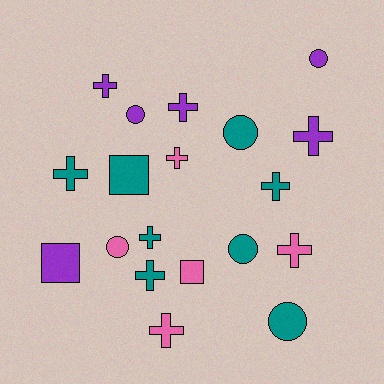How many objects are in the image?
There are 19 objects.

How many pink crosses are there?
There are 3 pink crosses.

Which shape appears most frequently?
Cross, with 10 objects.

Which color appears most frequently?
Teal, with 8 objects.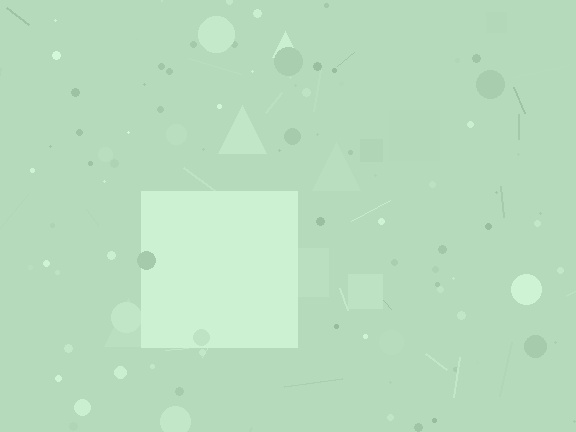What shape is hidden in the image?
A square is hidden in the image.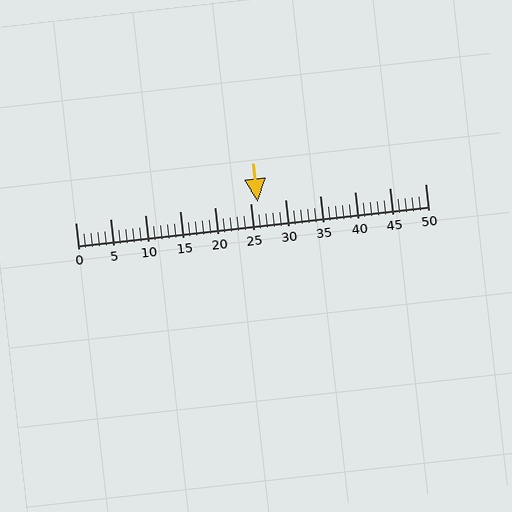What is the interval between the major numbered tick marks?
The major tick marks are spaced 5 units apart.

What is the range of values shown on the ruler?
The ruler shows values from 0 to 50.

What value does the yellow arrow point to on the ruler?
The yellow arrow points to approximately 26.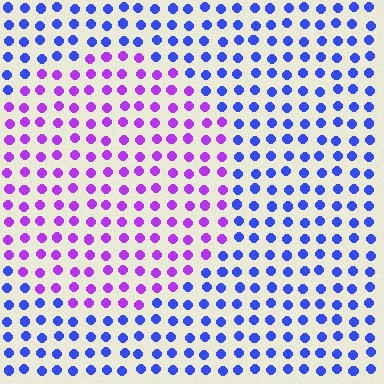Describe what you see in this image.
The image is filled with small blue elements in a uniform arrangement. A circle-shaped region is visible where the elements are tinted to a slightly different hue, forming a subtle color boundary.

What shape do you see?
I see a circle.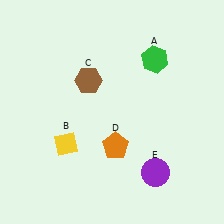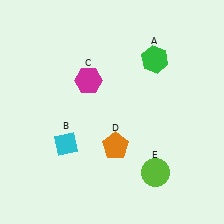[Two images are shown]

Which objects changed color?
B changed from yellow to cyan. C changed from brown to magenta. E changed from purple to lime.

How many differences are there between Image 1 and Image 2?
There are 3 differences between the two images.